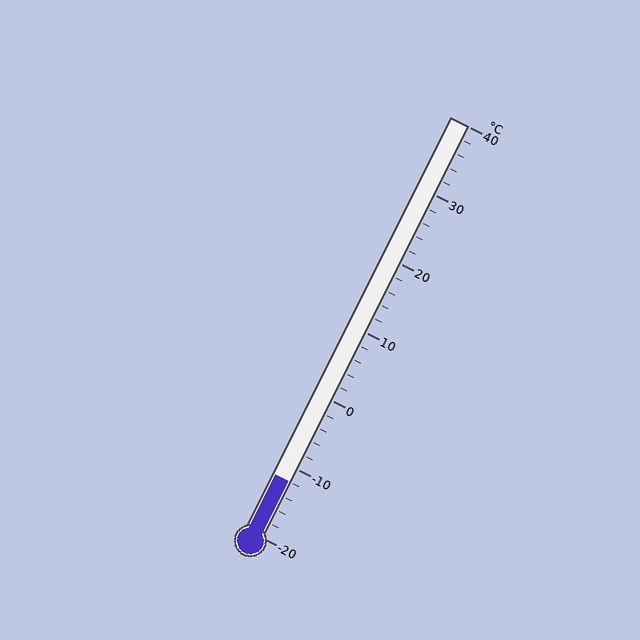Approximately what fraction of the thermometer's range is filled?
The thermometer is filled to approximately 15% of its range.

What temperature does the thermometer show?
The thermometer shows approximately -12°C.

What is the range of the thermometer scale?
The thermometer scale ranges from -20°C to 40°C.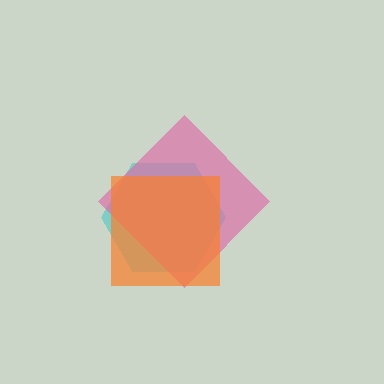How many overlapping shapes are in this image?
There are 3 overlapping shapes in the image.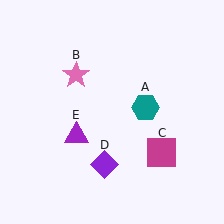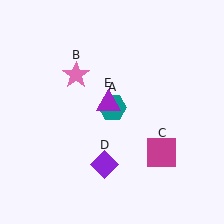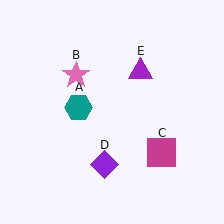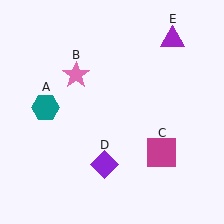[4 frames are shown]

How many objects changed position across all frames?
2 objects changed position: teal hexagon (object A), purple triangle (object E).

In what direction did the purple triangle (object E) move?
The purple triangle (object E) moved up and to the right.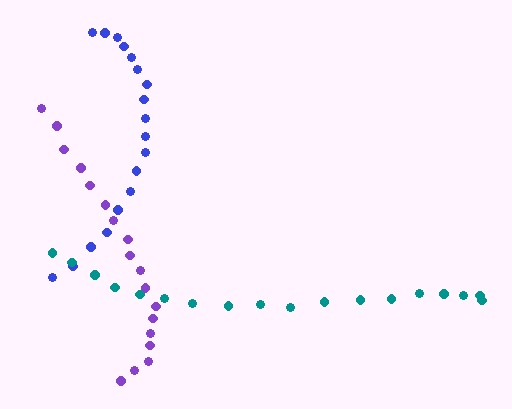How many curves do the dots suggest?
There are 3 distinct paths.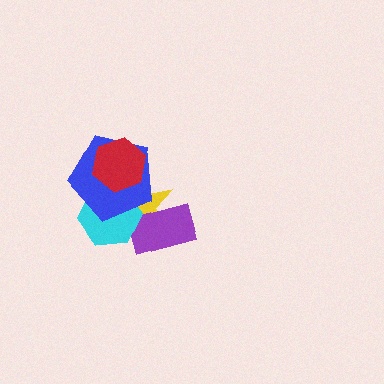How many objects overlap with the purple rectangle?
2 objects overlap with the purple rectangle.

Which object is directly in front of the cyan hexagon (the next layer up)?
The blue pentagon is directly in front of the cyan hexagon.